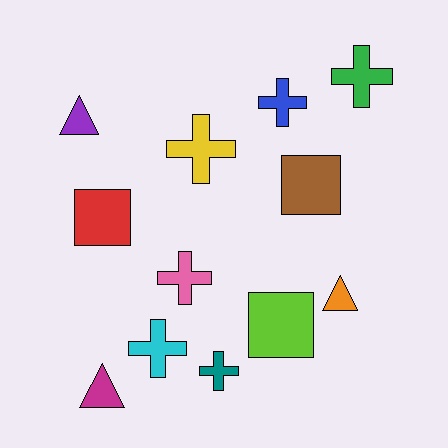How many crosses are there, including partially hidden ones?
There are 6 crosses.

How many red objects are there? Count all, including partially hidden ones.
There is 1 red object.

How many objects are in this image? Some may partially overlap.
There are 12 objects.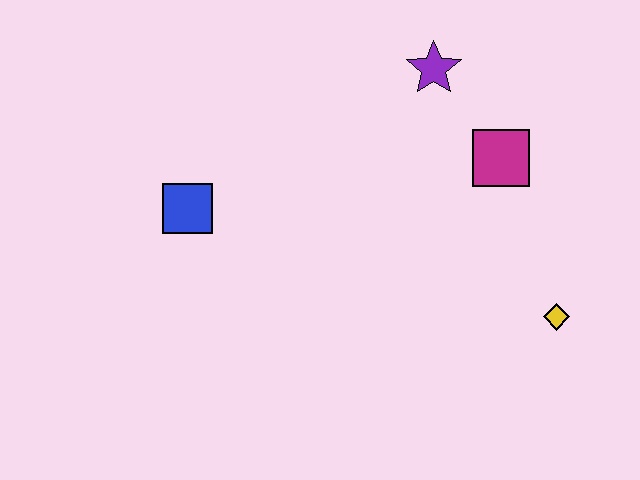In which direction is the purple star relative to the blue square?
The purple star is to the right of the blue square.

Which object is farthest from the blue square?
The yellow diamond is farthest from the blue square.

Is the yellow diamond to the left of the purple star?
No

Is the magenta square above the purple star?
No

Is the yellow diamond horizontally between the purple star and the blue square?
No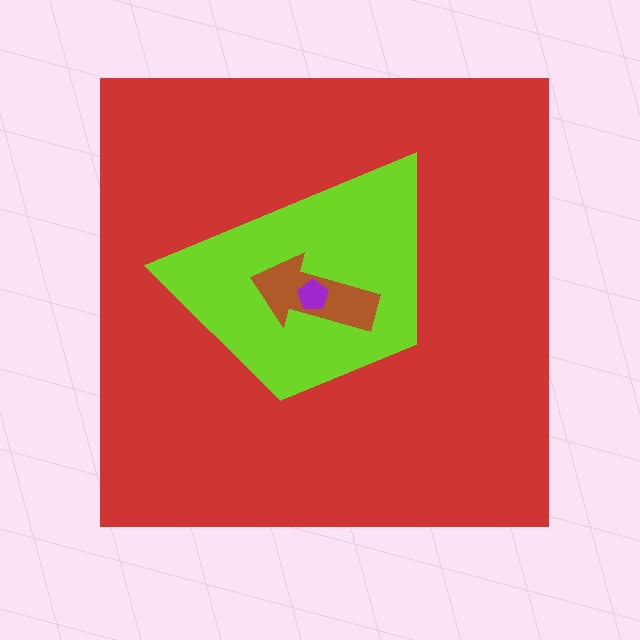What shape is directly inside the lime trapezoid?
The brown arrow.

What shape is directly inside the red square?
The lime trapezoid.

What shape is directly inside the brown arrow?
The purple pentagon.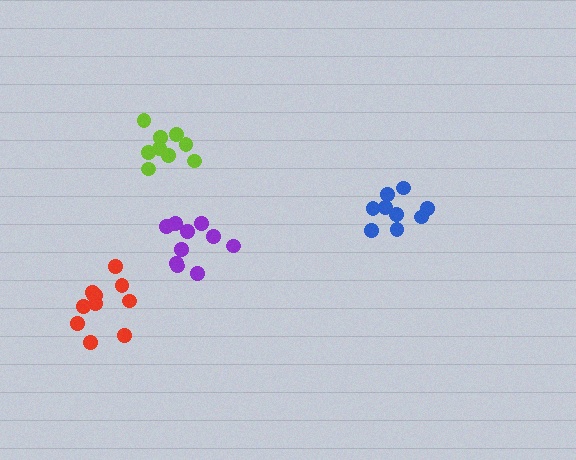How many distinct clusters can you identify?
There are 4 distinct clusters.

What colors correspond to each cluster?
The clusters are colored: lime, purple, blue, red.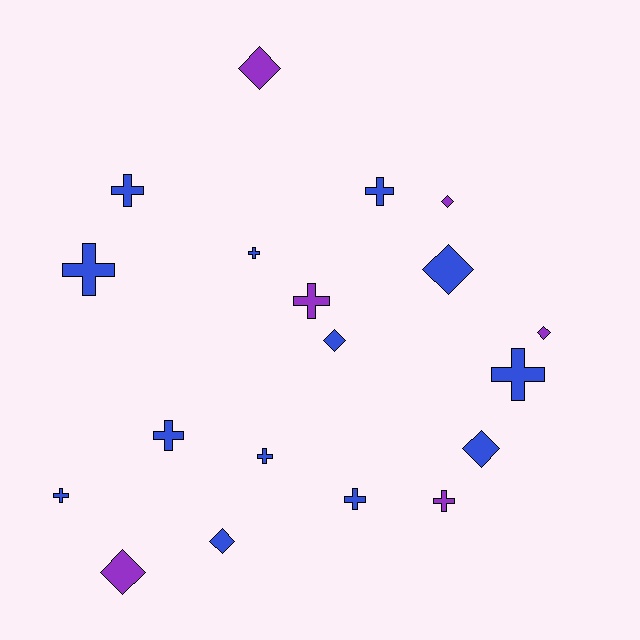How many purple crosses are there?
There are 2 purple crosses.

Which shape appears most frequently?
Cross, with 11 objects.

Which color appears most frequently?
Blue, with 13 objects.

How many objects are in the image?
There are 19 objects.